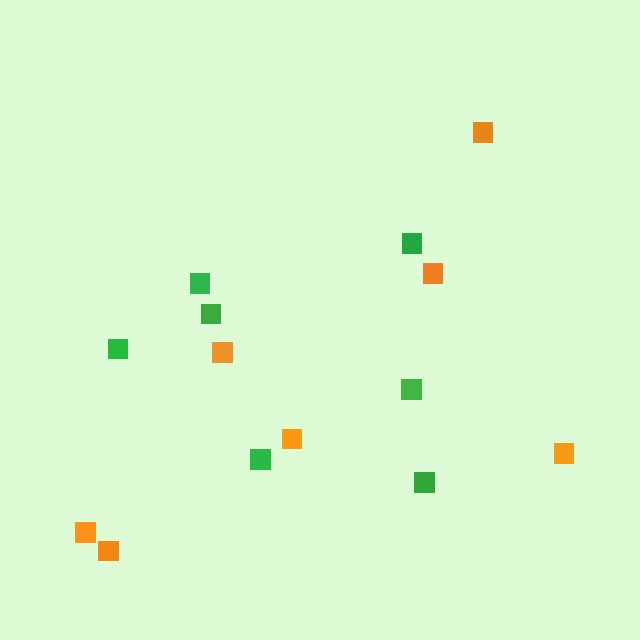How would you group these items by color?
There are 2 groups: one group of orange squares (7) and one group of green squares (7).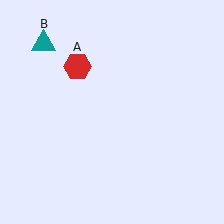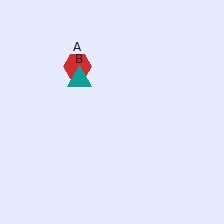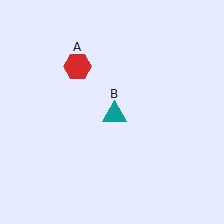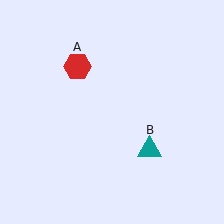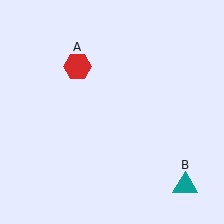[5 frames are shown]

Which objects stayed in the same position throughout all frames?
Red hexagon (object A) remained stationary.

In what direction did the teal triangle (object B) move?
The teal triangle (object B) moved down and to the right.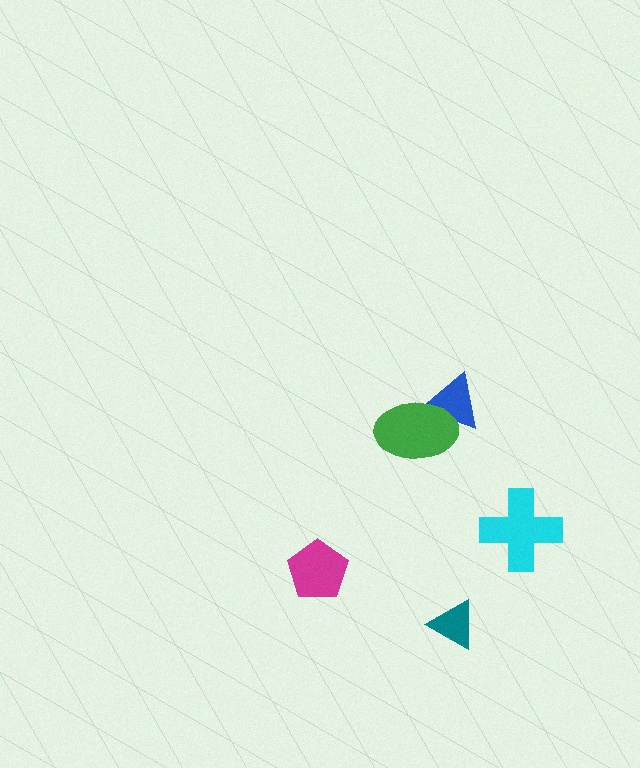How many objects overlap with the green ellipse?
1 object overlaps with the green ellipse.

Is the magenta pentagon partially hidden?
No, no other shape covers it.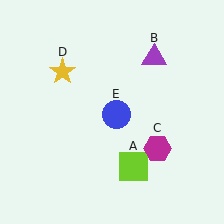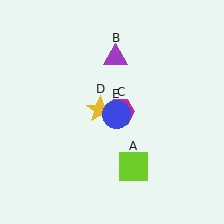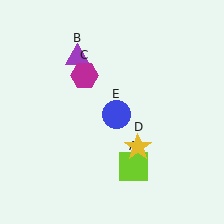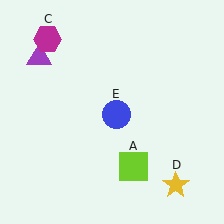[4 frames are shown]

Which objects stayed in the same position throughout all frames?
Lime square (object A) and blue circle (object E) remained stationary.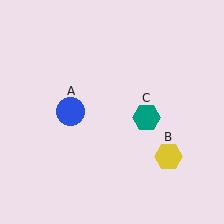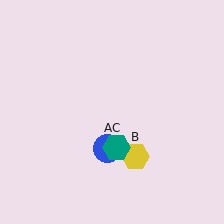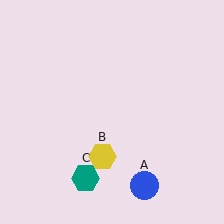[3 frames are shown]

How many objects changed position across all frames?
3 objects changed position: blue circle (object A), yellow hexagon (object B), teal hexagon (object C).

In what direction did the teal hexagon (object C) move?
The teal hexagon (object C) moved down and to the left.